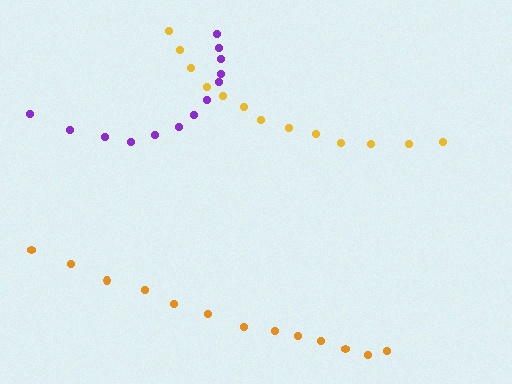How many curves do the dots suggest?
There are 3 distinct paths.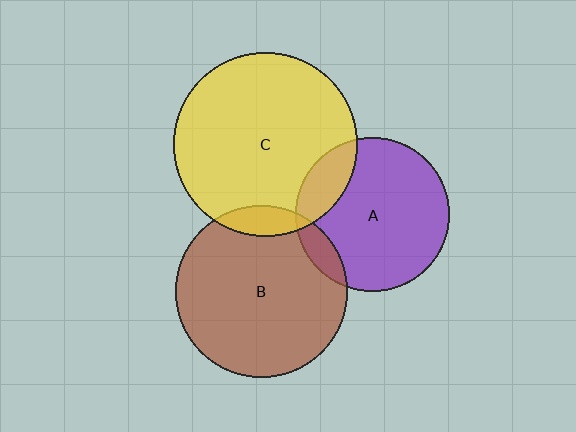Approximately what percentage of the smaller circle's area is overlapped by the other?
Approximately 15%.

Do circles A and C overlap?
Yes.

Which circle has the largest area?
Circle C (yellow).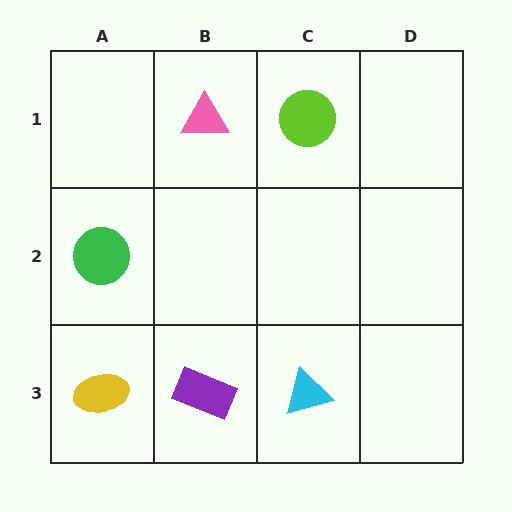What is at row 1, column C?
A lime circle.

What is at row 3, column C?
A cyan triangle.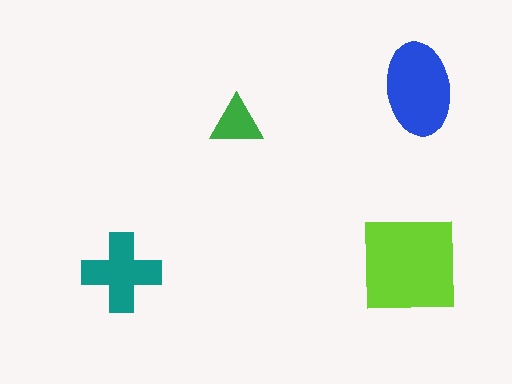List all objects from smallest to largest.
The green triangle, the teal cross, the blue ellipse, the lime square.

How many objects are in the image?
There are 4 objects in the image.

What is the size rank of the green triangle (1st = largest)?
4th.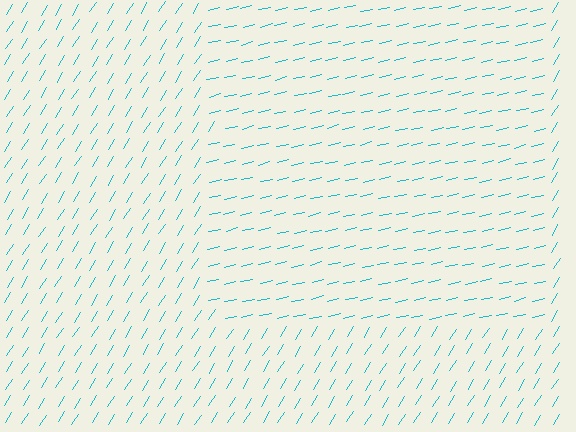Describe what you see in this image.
The image is filled with small cyan line segments. A rectangle region in the image has lines oriented differently from the surrounding lines, creating a visible texture boundary.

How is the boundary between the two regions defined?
The boundary is defined purely by a change in line orientation (approximately 45 degrees difference). All lines are the same color and thickness.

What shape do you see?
I see a rectangle.